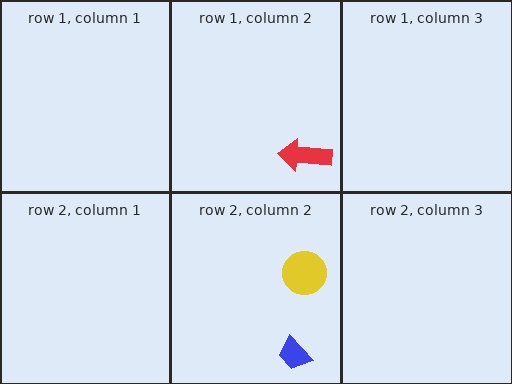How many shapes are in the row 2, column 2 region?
2.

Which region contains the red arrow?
The row 1, column 2 region.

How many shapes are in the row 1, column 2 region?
1.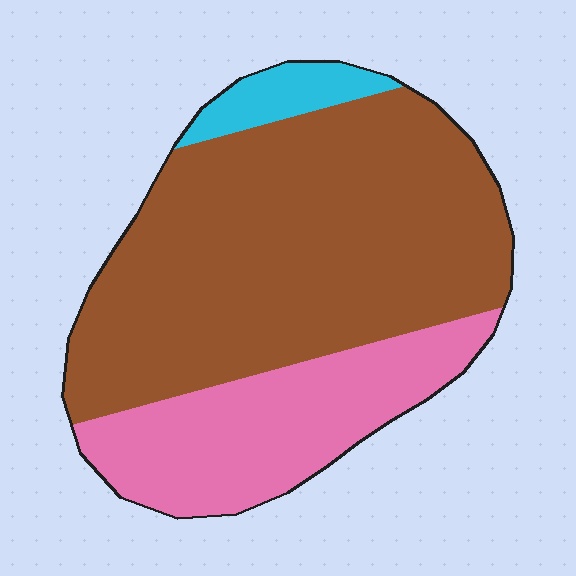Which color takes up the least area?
Cyan, at roughly 5%.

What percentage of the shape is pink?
Pink takes up about one quarter (1/4) of the shape.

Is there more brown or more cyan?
Brown.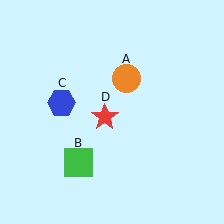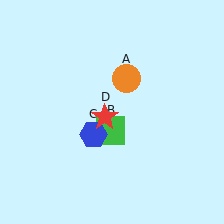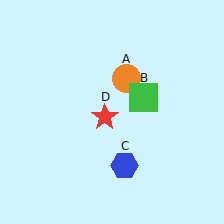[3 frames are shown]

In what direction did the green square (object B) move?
The green square (object B) moved up and to the right.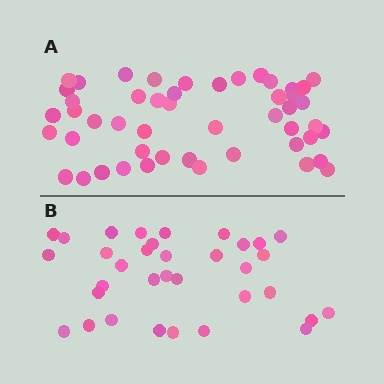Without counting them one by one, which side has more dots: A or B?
Region A (the top region) has more dots.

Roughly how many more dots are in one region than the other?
Region A has approximately 15 more dots than region B.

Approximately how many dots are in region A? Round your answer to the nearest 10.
About 50 dots. (The exact count is 49, which rounds to 50.)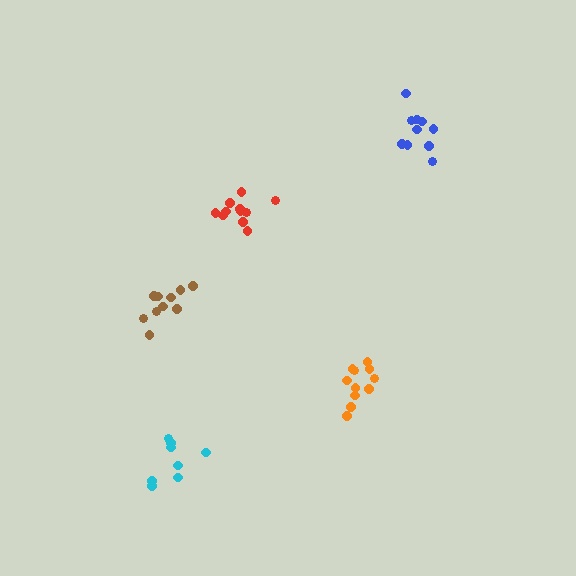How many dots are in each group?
Group 1: 11 dots, Group 2: 8 dots, Group 3: 11 dots, Group 4: 10 dots, Group 5: 10 dots (50 total).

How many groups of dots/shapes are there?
There are 5 groups.